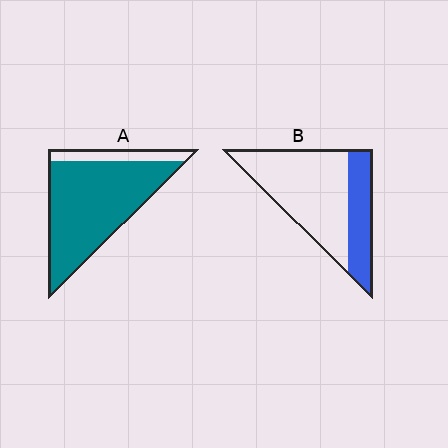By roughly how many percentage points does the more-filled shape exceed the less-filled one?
By roughly 55 percentage points (A over B).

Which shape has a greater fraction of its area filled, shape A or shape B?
Shape A.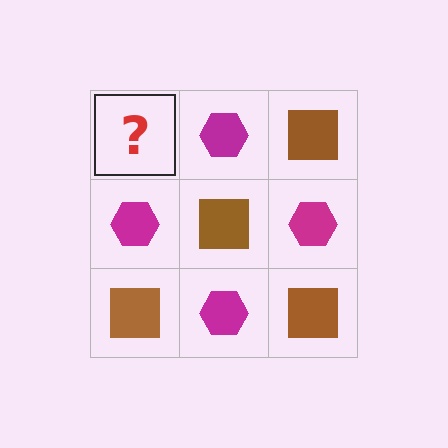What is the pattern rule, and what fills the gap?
The rule is that it alternates brown square and magenta hexagon in a checkerboard pattern. The gap should be filled with a brown square.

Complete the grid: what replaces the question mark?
The question mark should be replaced with a brown square.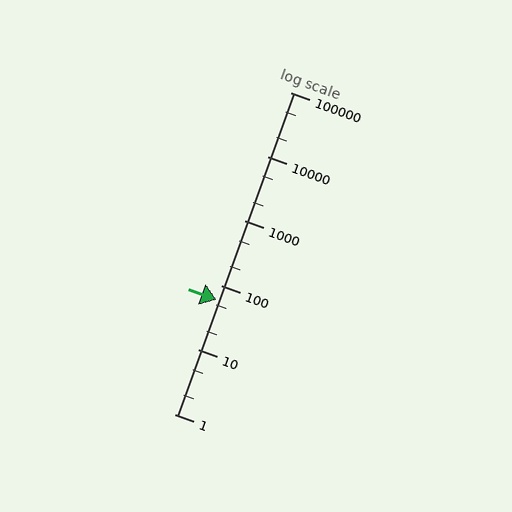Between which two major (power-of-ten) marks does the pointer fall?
The pointer is between 10 and 100.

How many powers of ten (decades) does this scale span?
The scale spans 5 decades, from 1 to 100000.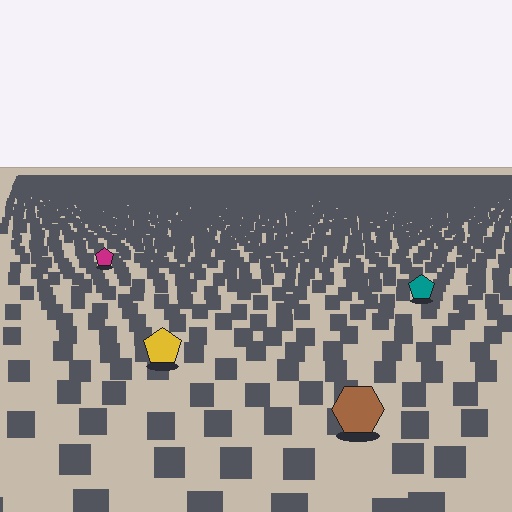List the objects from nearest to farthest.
From nearest to farthest: the brown hexagon, the yellow pentagon, the teal pentagon, the magenta pentagon.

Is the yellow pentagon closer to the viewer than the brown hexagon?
No. The brown hexagon is closer — you can tell from the texture gradient: the ground texture is coarser near it.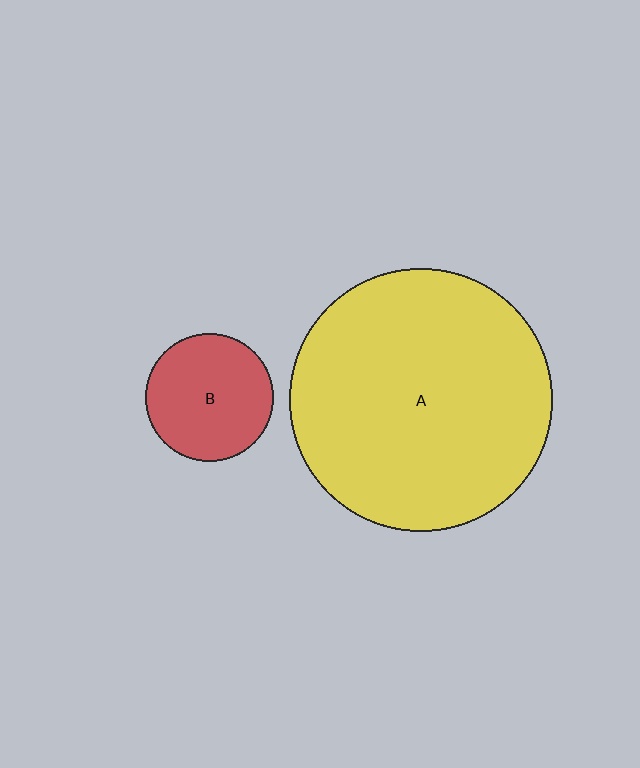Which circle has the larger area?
Circle A (yellow).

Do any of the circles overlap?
No, none of the circles overlap.